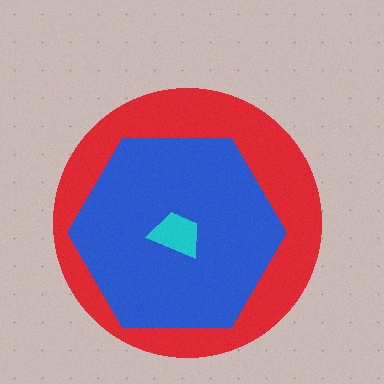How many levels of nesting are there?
3.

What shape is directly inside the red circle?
The blue hexagon.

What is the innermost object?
The cyan trapezoid.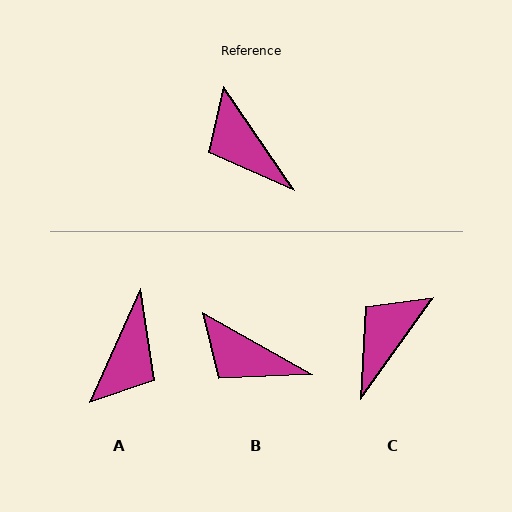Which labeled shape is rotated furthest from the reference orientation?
A, about 122 degrees away.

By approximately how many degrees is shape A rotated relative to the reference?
Approximately 122 degrees counter-clockwise.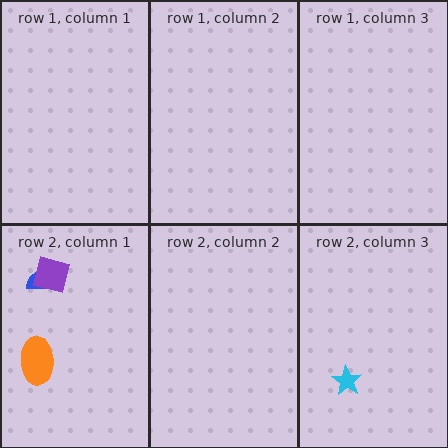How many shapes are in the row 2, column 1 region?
3.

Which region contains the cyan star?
The row 2, column 3 region.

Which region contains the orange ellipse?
The row 2, column 1 region.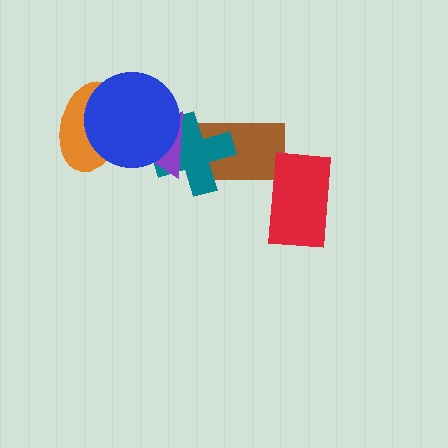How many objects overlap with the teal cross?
3 objects overlap with the teal cross.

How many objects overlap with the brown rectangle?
2 objects overlap with the brown rectangle.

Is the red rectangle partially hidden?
No, no other shape covers it.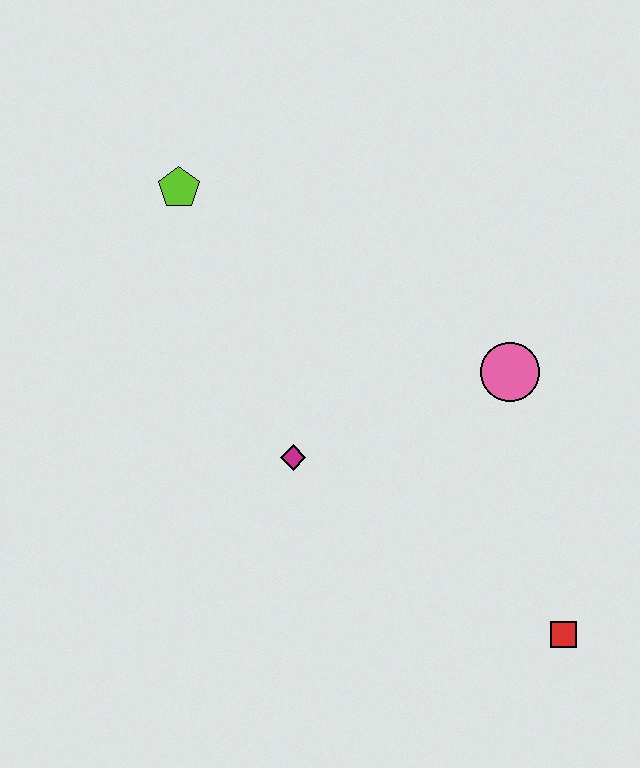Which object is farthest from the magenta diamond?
The red square is farthest from the magenta diamond.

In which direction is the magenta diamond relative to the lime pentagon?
The magenta diamond is below the lime pentagon.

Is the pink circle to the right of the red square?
No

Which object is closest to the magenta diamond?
The pink circle is closest to the magenta diamond.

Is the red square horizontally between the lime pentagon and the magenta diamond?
No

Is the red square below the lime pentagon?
Yes